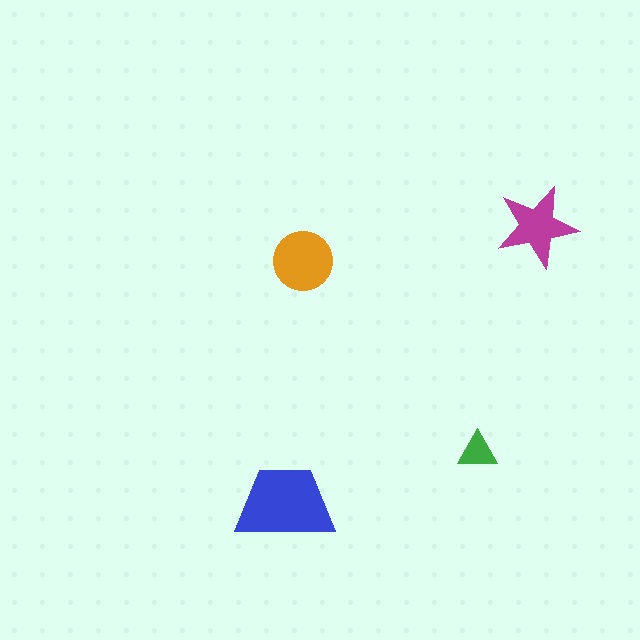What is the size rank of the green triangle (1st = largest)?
4th.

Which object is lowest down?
The blue trapezoid is bottommost.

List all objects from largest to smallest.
The blue trapezoid, the orange circle, the magenta star, the green triangle.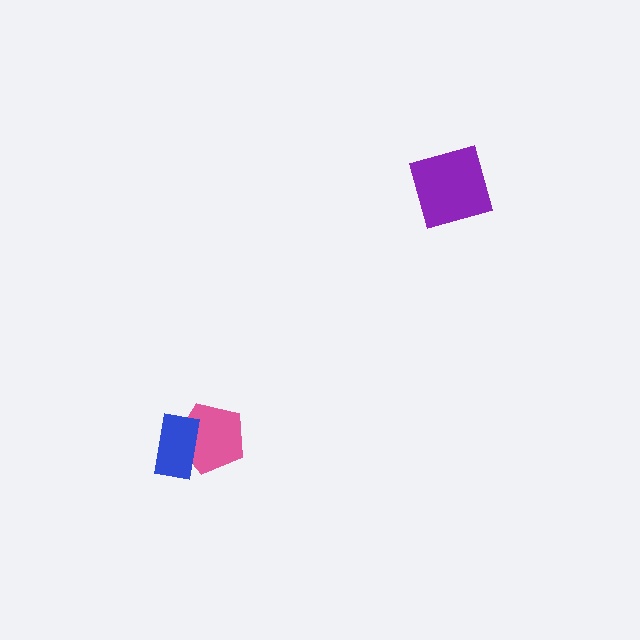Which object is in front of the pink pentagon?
The blue rectangle is in front of the pink pentagon.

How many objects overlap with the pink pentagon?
1 object overlaps with the pink pentagon.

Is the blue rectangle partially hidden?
No, no other shape covers it.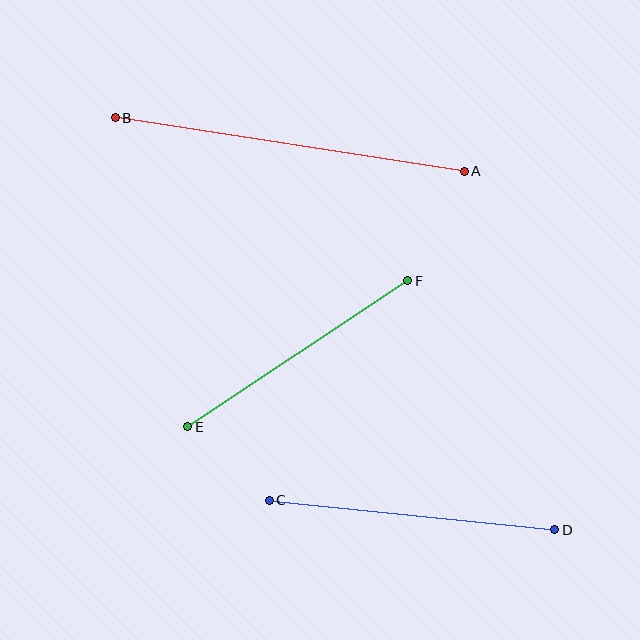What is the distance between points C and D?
The distance is approximately 287 pixels.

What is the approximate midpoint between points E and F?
The midpoint is at approximately (298, 354) pixels.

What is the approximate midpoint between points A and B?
The midpoint is at approximately (290, 144) pixels.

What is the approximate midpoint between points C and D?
The midpoint is at approximately (412, 515) pixels.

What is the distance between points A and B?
The distance is approximately 353 pixels.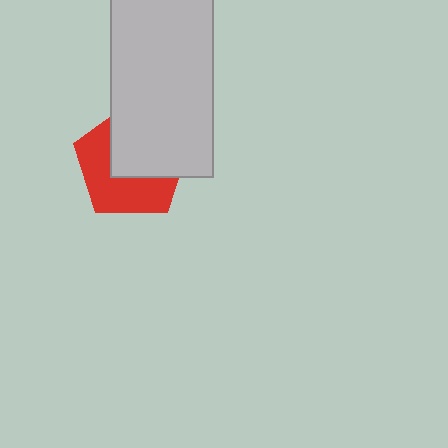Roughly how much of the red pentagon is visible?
About half of it is visible (roughly 50%).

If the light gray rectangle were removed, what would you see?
You would see the complete red pentagon.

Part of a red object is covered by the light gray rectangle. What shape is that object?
It is a pentagon.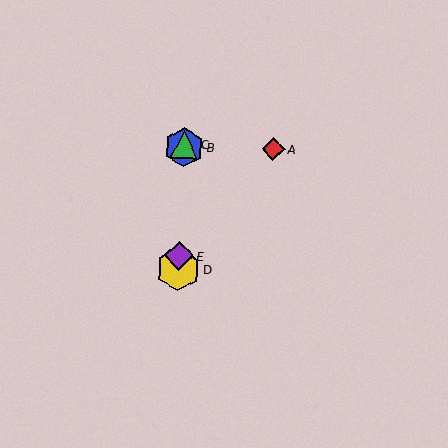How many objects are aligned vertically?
4 objects (B, C, D, E) are aligned vertically.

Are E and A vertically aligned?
No, E is at x≈179 and A is at x≈273.